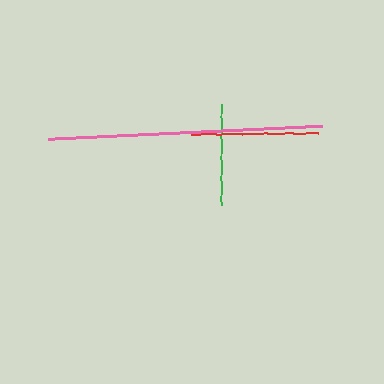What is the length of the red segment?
The red segment is approximately 128 pixels long.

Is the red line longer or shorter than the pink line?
The pink line is longer than the red line.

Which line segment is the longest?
The pink line is the longest at approximately 274 pixels.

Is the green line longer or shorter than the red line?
The red line is longer than the green line.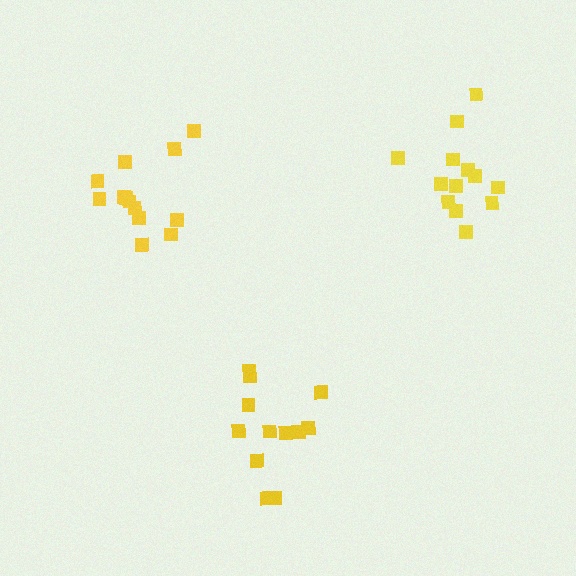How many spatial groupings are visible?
There are 3 spatial groupings.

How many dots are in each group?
Group 1: 12 dots, Group 2: 13 dots, Group 3: 13 dots (38 total).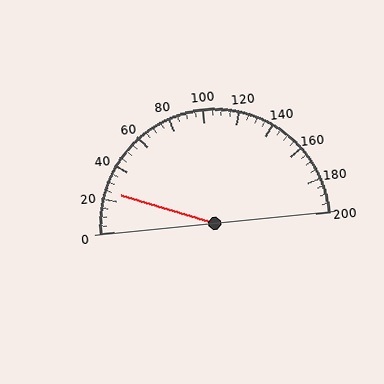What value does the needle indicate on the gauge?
The needle indicates approximately 25.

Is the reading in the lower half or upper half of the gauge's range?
The reading is in the lower half of the range (0 to 200).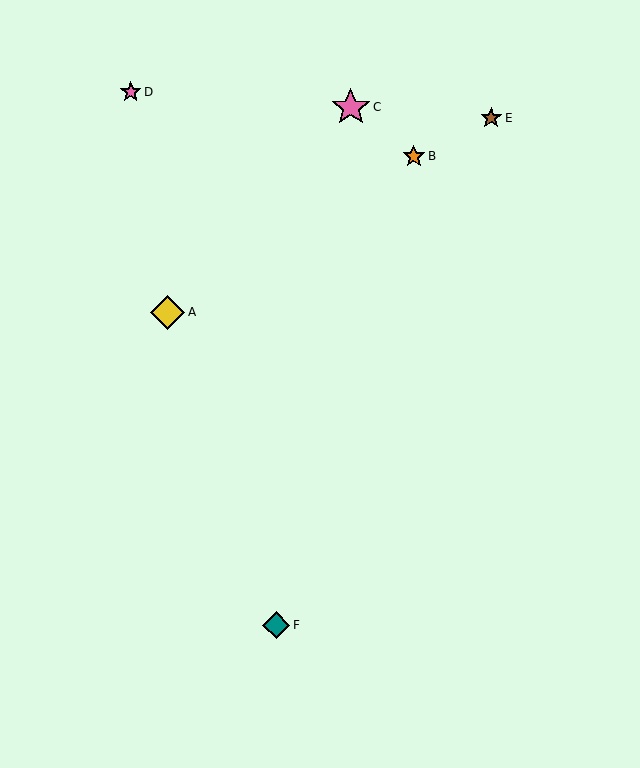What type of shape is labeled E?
Shape E is a brown star.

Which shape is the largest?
The pink star (labeled C) is the largest.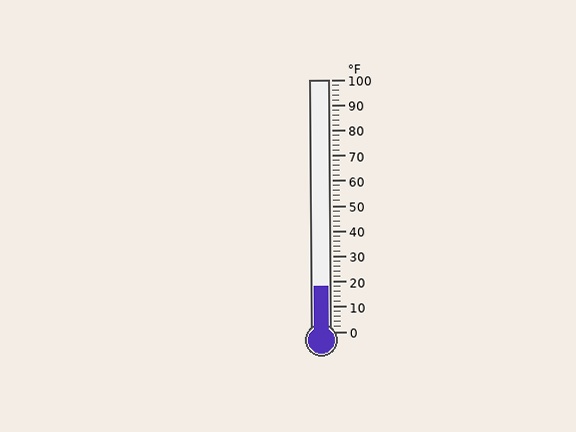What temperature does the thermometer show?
The thermometer shows approximately 18°F.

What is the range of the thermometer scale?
The thermometer scale ranges from 0°F to 100°F.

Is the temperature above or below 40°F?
The temperature is below 40°F.